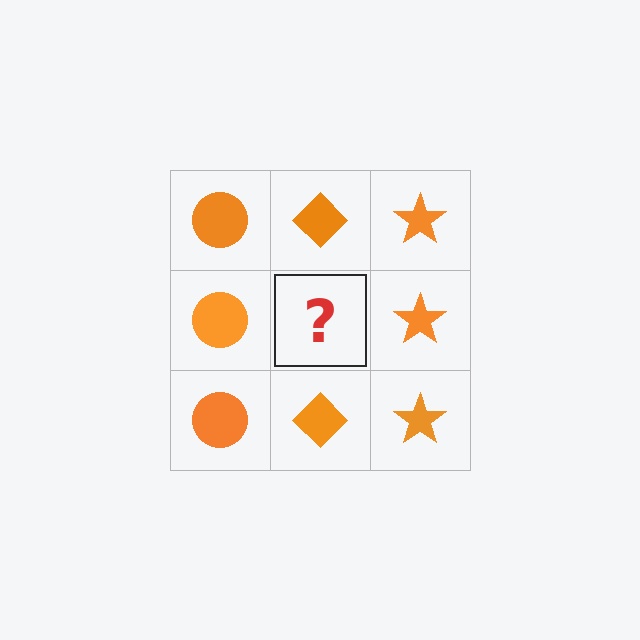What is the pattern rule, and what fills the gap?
The rule is that each column has a consistent shape. The gap should be filled with an orange diamond.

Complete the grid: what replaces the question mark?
The question mark should be replaced with an orange diamond.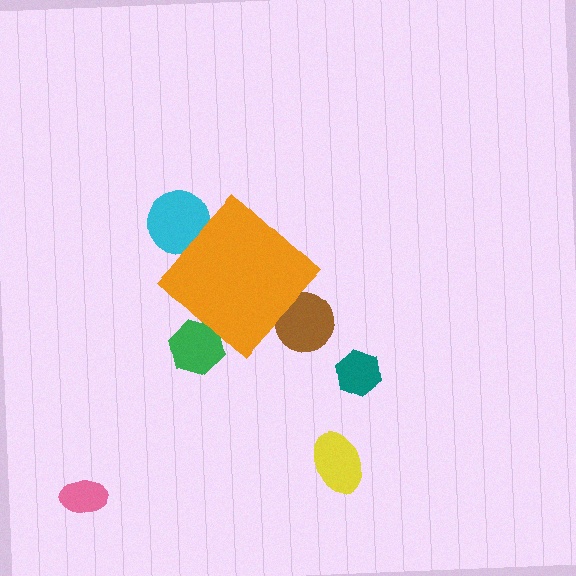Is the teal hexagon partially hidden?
No, the teal hexagon is fully visible.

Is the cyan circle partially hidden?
Yes, the cyan circle is partially hidden behind the orange diamond.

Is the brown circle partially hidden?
Yes, the brown circle is partially hidden behind the orange diamond.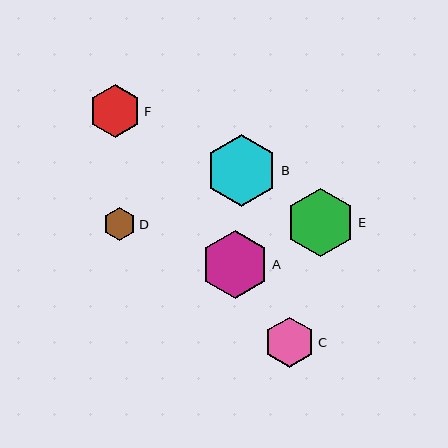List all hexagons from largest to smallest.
From largest to smallest: B, E, A, F, C, D.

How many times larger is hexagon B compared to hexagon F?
Hexagon B is approximately 1.4 times the size of hexagon F.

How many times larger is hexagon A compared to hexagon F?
Hexagon A is approximately 1.3 times the size of hexagon F.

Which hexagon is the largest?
Hexagon B is the largest with a size of approximately 72 pixels.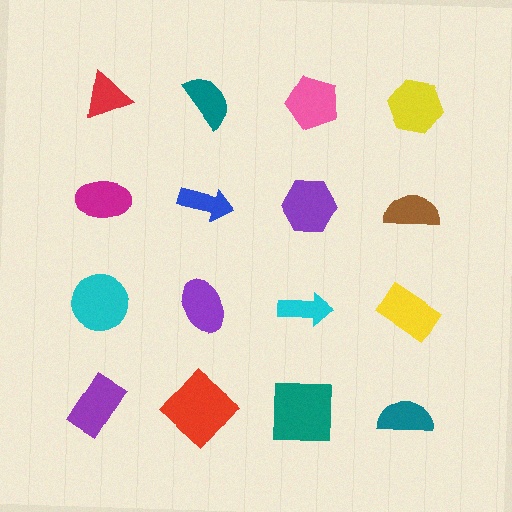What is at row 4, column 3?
A teal square.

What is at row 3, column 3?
A cyan arrow.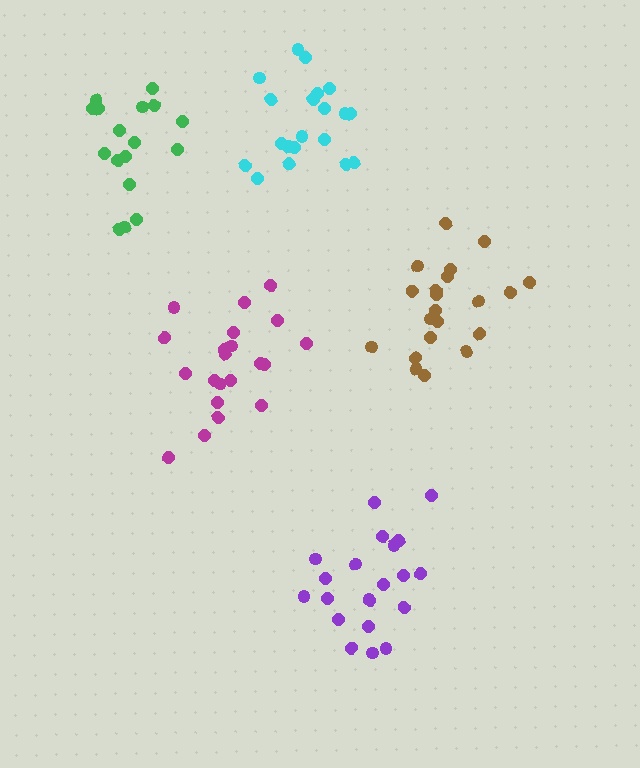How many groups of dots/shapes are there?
There are 5 groups.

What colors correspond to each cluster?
The clusters are colored: purple, green, cyan, brown, magenta.